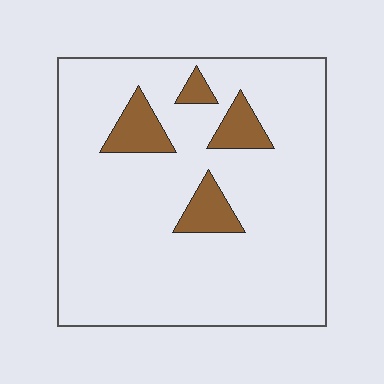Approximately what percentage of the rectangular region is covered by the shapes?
Approximately 10%.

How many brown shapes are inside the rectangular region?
4.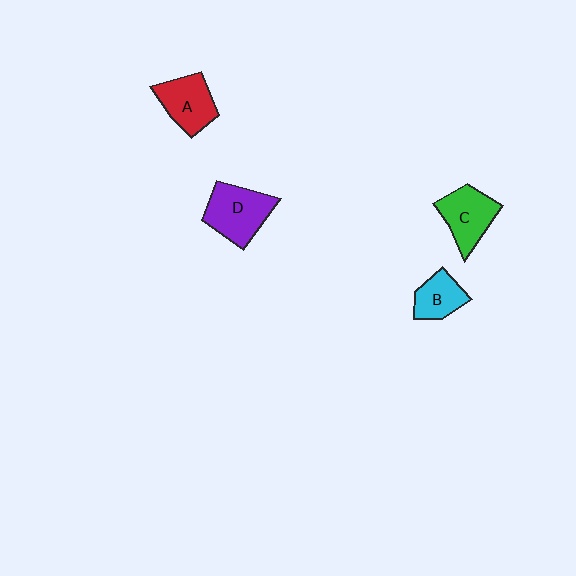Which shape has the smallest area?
Shape B (cyan).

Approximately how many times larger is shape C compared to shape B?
Approximately 1.4 times.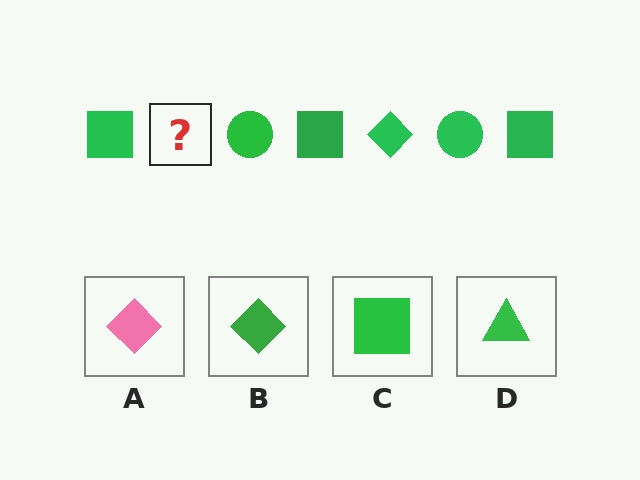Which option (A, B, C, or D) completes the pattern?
B.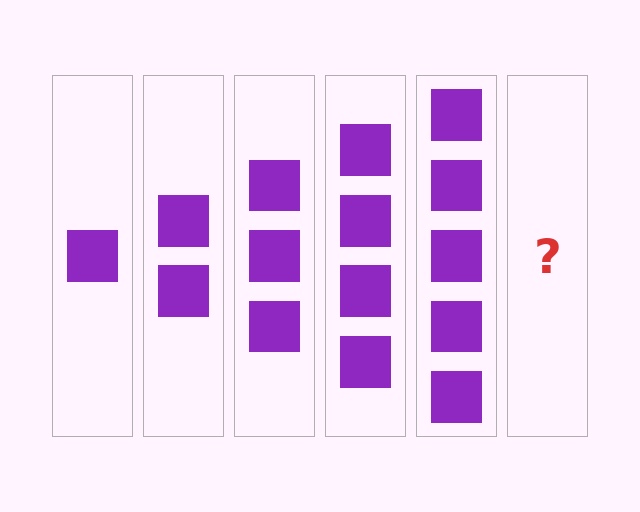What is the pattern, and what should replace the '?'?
The pattern is that each step adds one more square. The '?' should be 6 squares.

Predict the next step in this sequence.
The next step is 6 squares.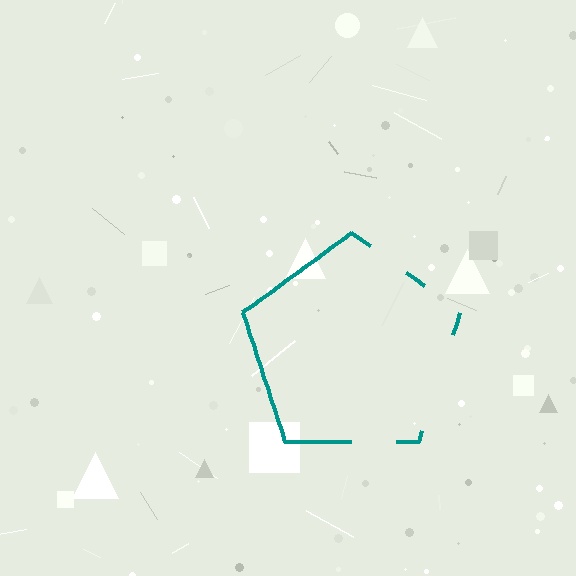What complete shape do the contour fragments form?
The contour fragments form a pentagon.